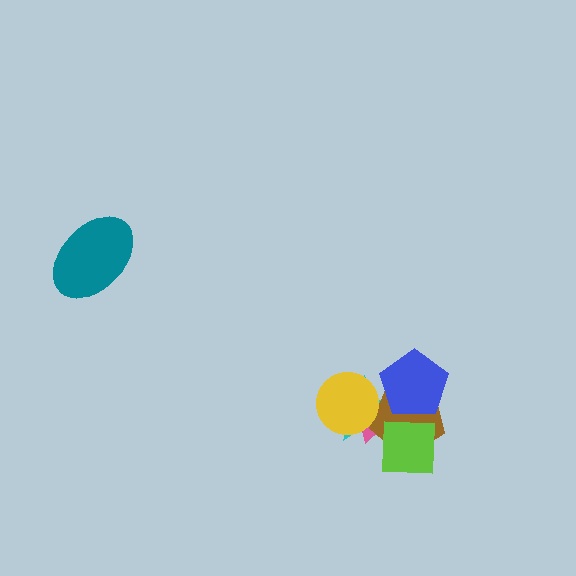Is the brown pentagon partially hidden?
Yes, it is partially covered by another shape.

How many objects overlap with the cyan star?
4 objects overlap with the cyan star.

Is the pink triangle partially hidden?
Yes, it is partially covered by another shape.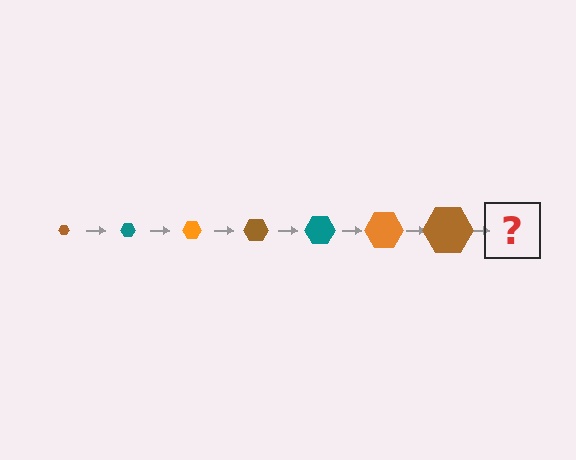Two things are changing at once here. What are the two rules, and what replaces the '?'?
The two rules are that the hexagon grows larger each step and the color cycles through brown, teal, and orange. The '?' should be a teal hexagon, larger than the previous one.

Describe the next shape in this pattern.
It should be a teal hexagon, larger than the previous one.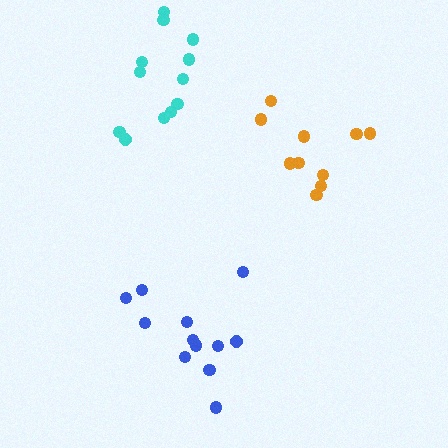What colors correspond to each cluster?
The clusters are colored: blue, orange, cyan.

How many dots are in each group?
Group 1: 12 dots, Group 2: 11 dots, Group 3: 12 dots (35 total).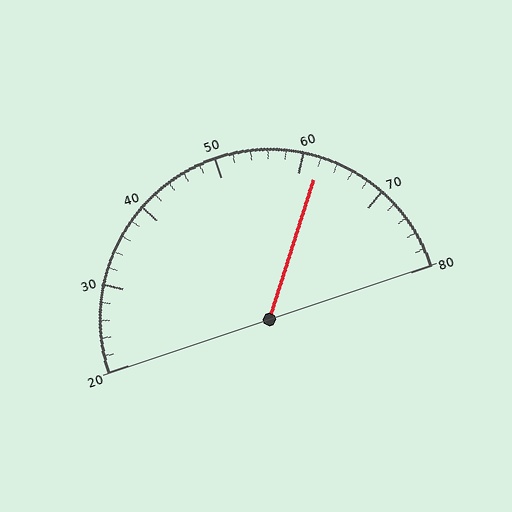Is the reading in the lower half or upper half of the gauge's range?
The reading is in the upper half of the range (20 to 80).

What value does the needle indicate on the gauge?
The needle indicates approximately 62.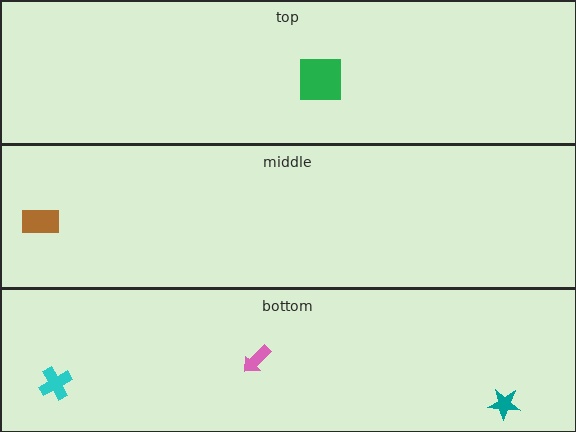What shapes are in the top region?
The green square.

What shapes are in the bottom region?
The pink arrow, the teal star, the cyan cross.